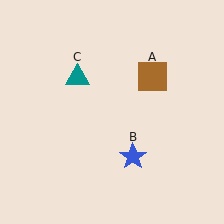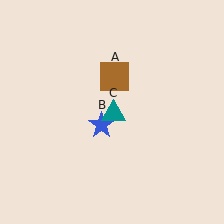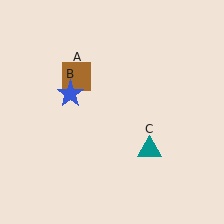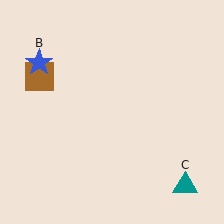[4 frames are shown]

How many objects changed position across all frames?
3 objects changed position: brown square (object A), blue star (object B), teal triangle (object C).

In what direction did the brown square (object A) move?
The brown square (object A) moved left.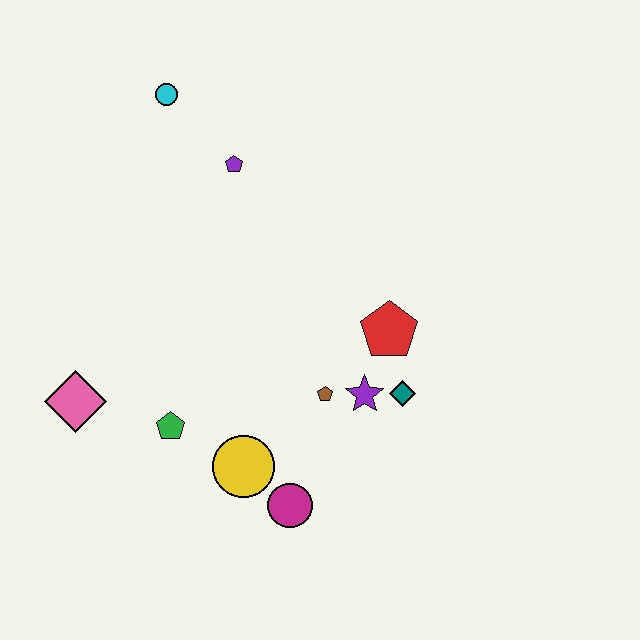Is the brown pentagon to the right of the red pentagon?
No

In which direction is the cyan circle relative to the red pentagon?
The cyan circle is above the red pentagon.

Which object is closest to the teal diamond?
The purple star is closest to the teal diamond.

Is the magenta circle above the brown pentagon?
No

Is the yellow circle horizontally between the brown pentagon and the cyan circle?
Yes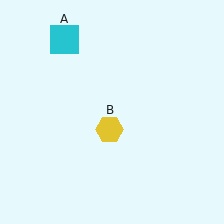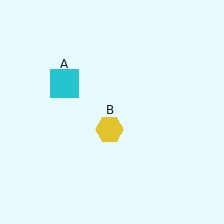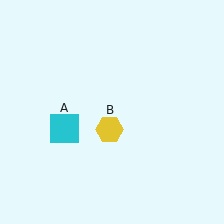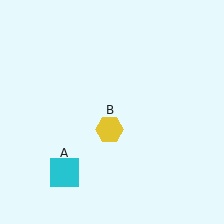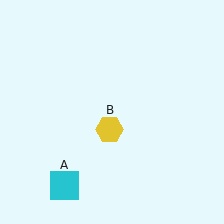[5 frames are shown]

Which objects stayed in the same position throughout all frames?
Yellow hexagon (object B) remained stationary.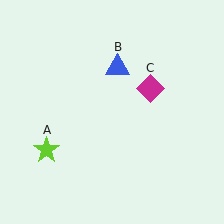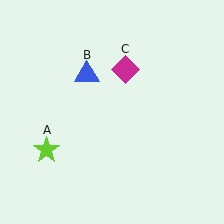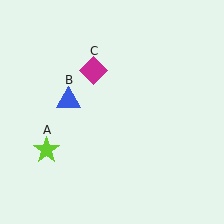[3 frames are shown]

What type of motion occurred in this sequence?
The blue triangle (object B), magenta diamond (object C) rotated counterclockwise around the center of the scene.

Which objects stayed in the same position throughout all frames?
Lime star (object A) remained stationary.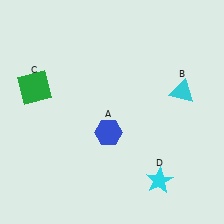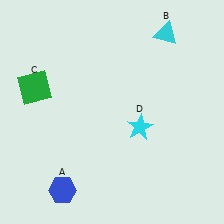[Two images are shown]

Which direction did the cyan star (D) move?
The cyan star (D) moved up.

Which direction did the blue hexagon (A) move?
The blue hexagon (A) moved down.